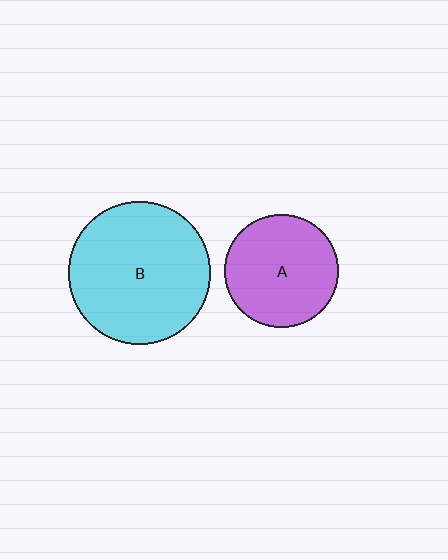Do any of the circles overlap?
No, none of the circles overlap.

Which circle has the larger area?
Circle B (cyan).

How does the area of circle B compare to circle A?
Approximately 1.6 times.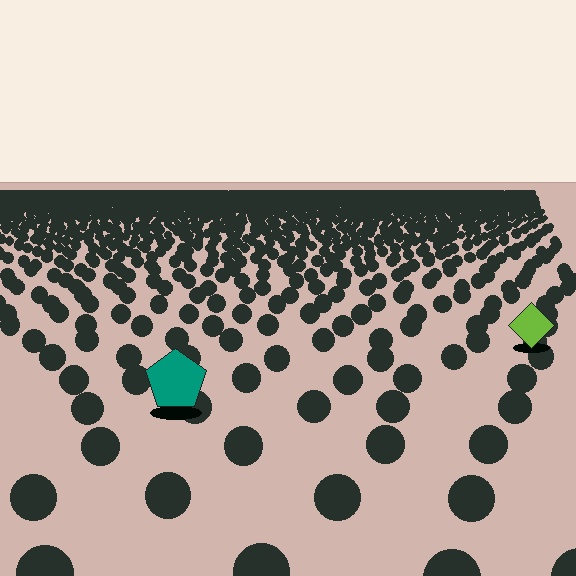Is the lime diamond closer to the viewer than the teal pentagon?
No. The teal pentagon is closer — you can tell from the texture gradient: the ground texture is coarser near it.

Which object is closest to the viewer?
The teal pentagon is closest. The texture marks near it are larger and more spread out.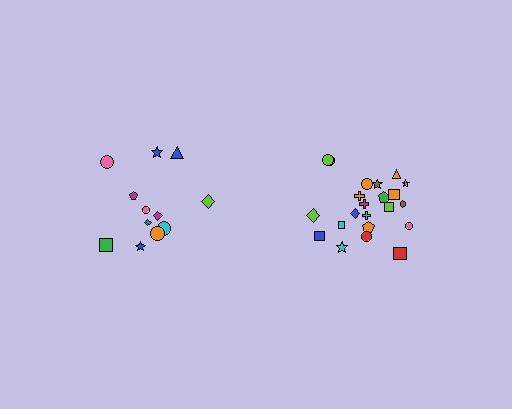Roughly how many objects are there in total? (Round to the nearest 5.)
Roughly 35 objects in total.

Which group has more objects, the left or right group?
The right group.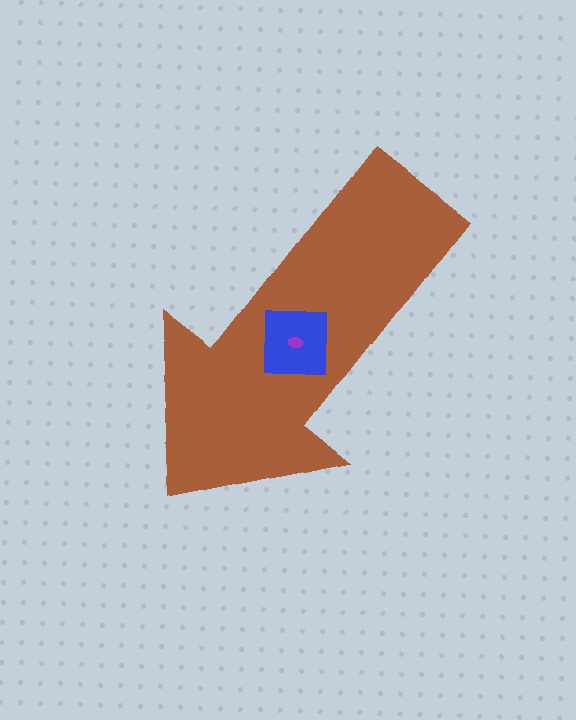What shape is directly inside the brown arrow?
The blue square.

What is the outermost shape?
The brown arrow.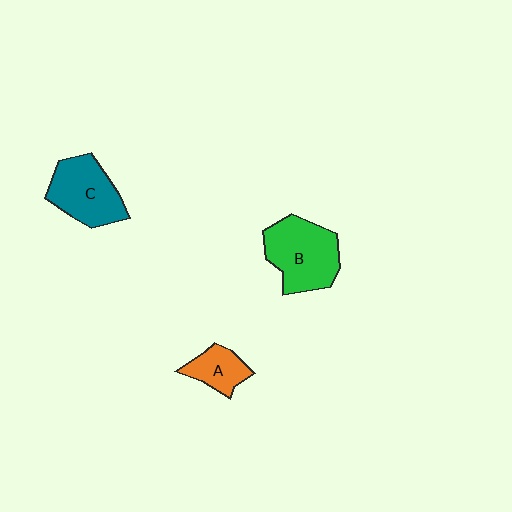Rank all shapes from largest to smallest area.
From largest to smallest: B (green), C (teal), A (orange).